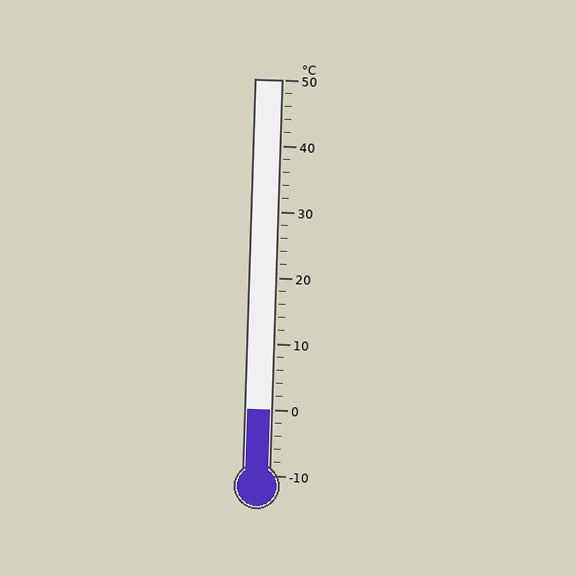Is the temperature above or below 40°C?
The temperature is below 40°C.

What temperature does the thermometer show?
The thermometer shows approximately 0°C.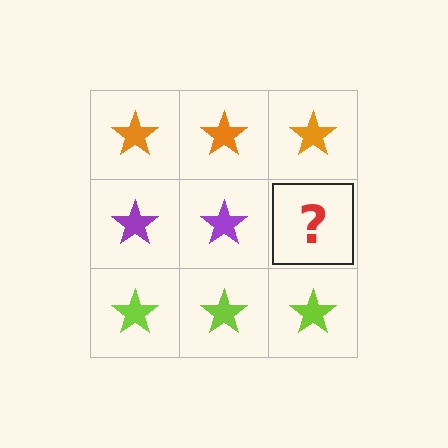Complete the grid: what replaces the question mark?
The question mark should be replaced with a purple star.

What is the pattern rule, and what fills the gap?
The rule is that each row has a consistent color. The gap should be filled with a purple star.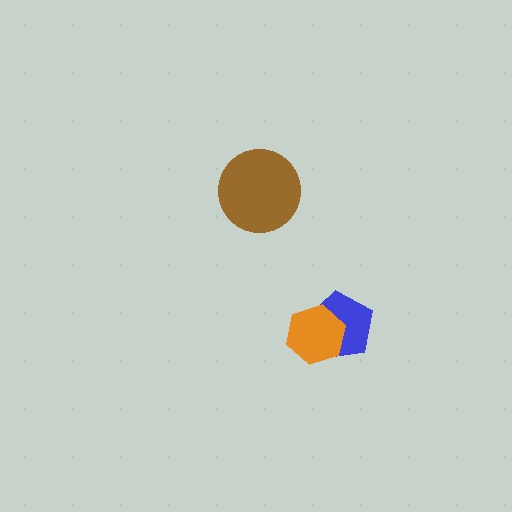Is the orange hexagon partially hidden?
No, no other shape covers it.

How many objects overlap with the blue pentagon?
1 object overlaps with the blue pentagon.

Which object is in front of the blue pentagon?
The orange hexagon is in front of the blue pentagon.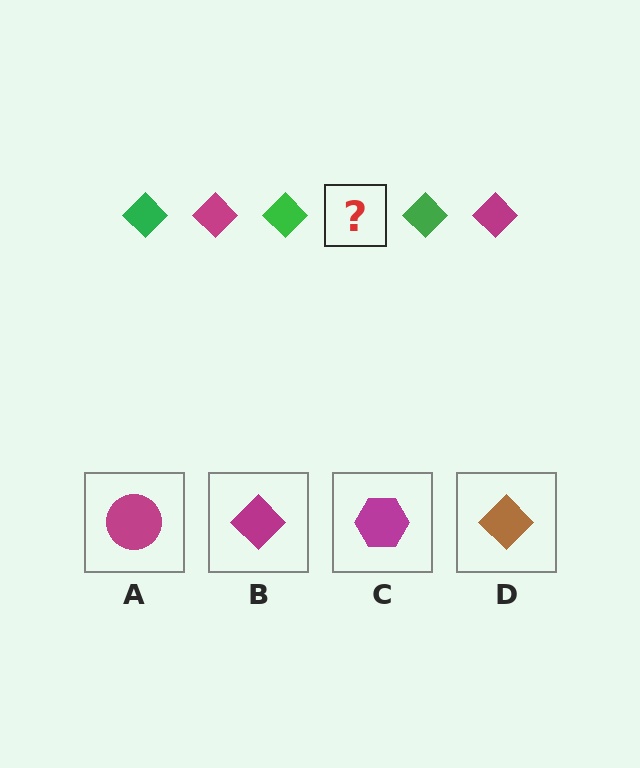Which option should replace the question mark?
Option B.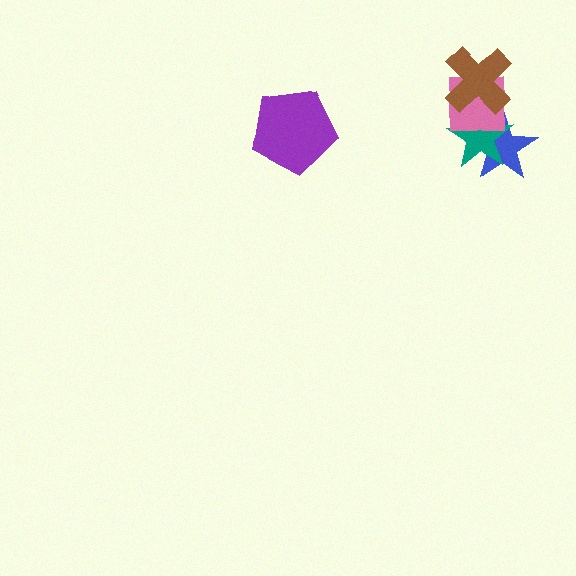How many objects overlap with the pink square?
3 objects overlap with the pink square.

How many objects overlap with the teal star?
3 objects overlap with the teal star.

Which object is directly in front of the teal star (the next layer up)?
The pink square is directly in front of the teal star.